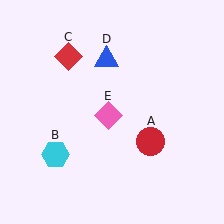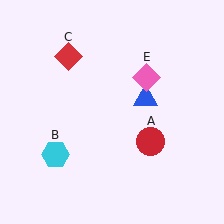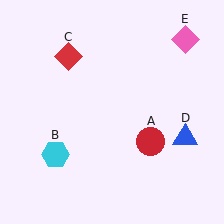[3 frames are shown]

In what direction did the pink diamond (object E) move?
The pink diamond (object E) moved up and to the right.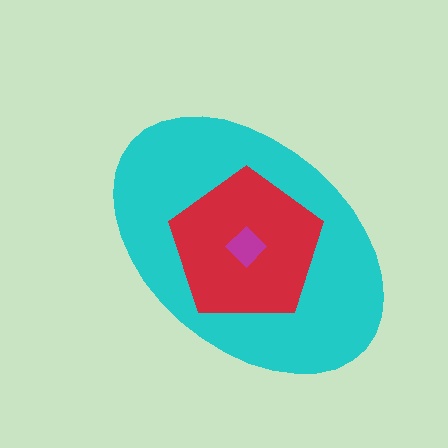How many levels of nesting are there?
3.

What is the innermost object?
The magenta diamond.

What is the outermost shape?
The cyan ellipse.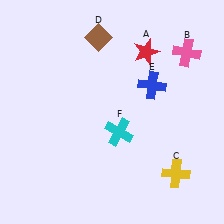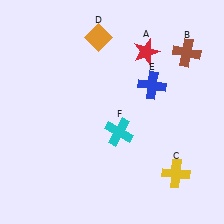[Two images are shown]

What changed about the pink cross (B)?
In Image 1, B is pink. In Image 2, it changed to brown.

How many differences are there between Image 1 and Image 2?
There are 2 differences between the two images.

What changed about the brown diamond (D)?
In Image 1, D is brown. In Image 2, it changed to orange.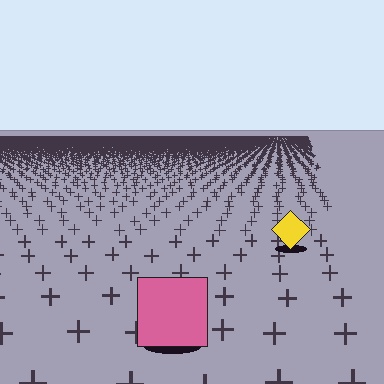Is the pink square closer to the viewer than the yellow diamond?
Yes. The pink square is closer — you can tell from the texture gradient: the ground texture is coarser near it.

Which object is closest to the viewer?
The pink square is closest. The texture marks near it are larger and more spread out.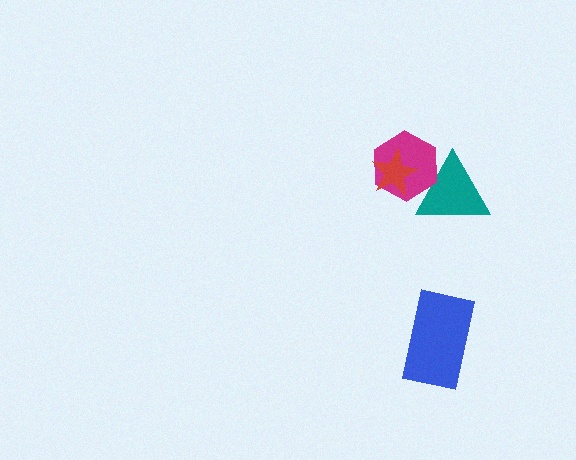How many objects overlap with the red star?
1 object overlaps with the red star.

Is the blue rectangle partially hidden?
No, no other shape covers it.